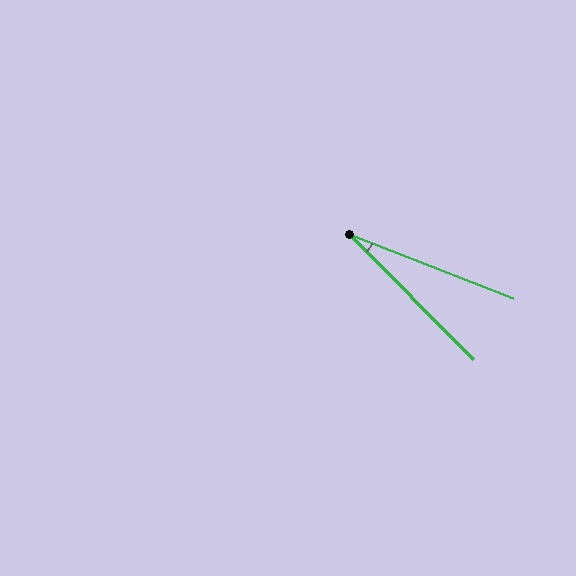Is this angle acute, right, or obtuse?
It is acute.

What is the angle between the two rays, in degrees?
Approximately 24 degrees.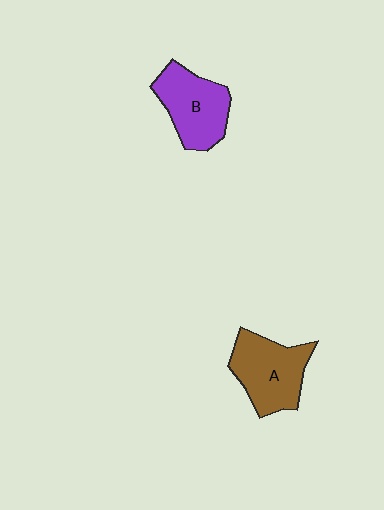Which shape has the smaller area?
Shape B (purple).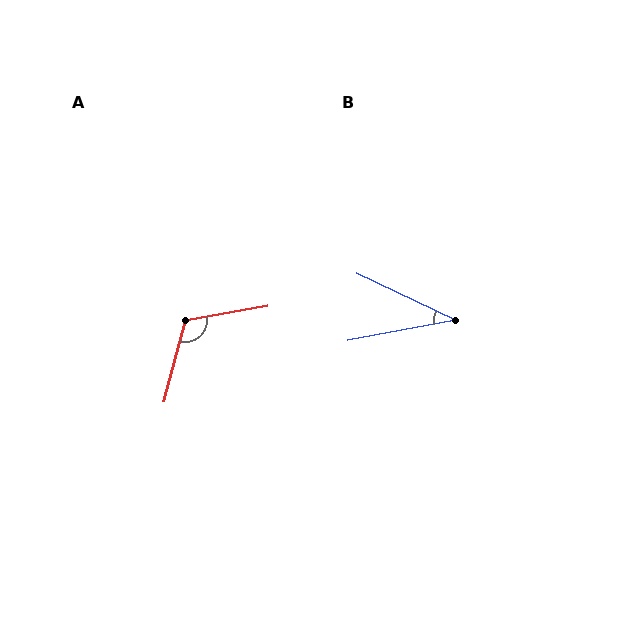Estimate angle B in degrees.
Approximately 36 degrees.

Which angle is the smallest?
B, at approximately 36 degrees.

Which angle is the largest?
A, at approximately 114 degrees.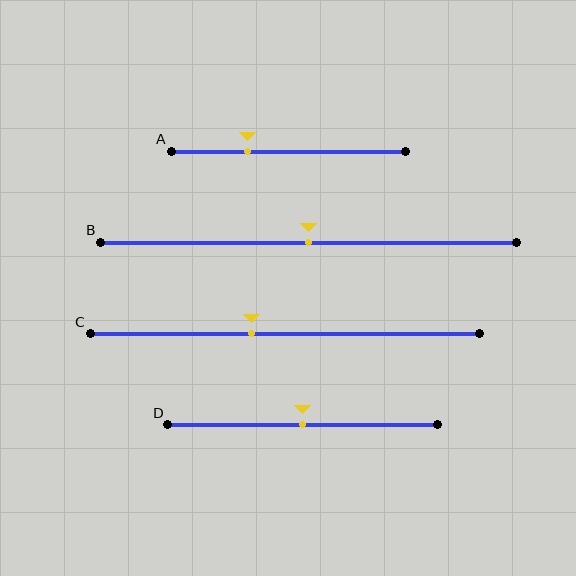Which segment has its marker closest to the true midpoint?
Segment B has its marker closest to the true midpoint.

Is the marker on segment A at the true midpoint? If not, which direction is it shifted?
No, the marker on segment A is shifted to the left by about 18% of the segment length.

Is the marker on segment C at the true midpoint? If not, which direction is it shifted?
No, the marker on segment C is shifted to the left by about 9% of the segment length.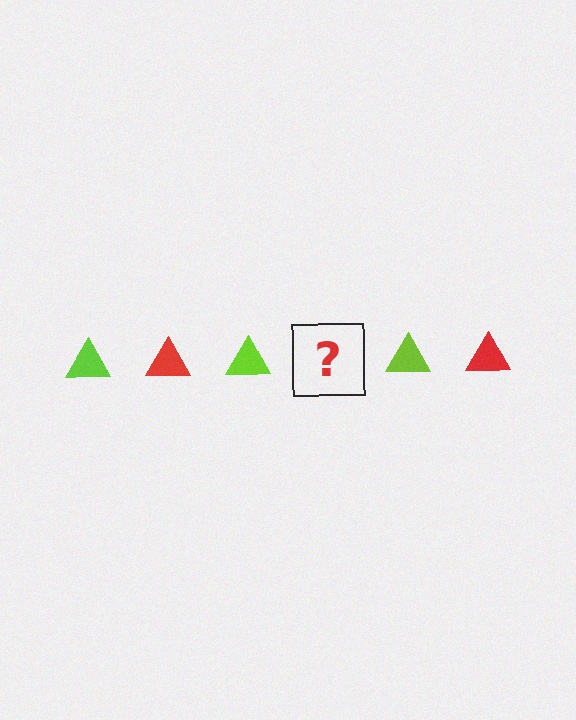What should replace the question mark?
The question mark should be replaced with a red triangle.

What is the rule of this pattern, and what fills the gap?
The rule is that the pattern cycles through lime, red triangles. The gap should be filled with a red triangle.